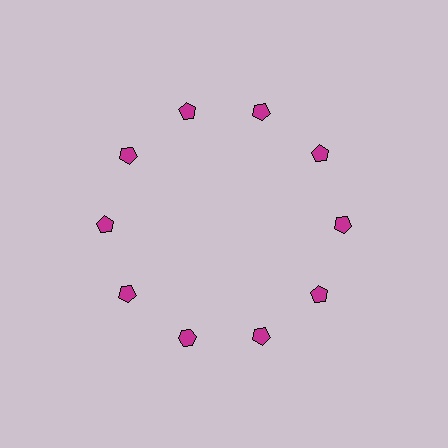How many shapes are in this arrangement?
There are 10 shapes arranged in a ring pattern.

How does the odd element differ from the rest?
It has a different shape: hexagon instead of pentagon.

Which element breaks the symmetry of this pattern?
The magenta hexagon at roughly the 7 o'clock position breaks the symmetry. All other shapes are magenta pentagons.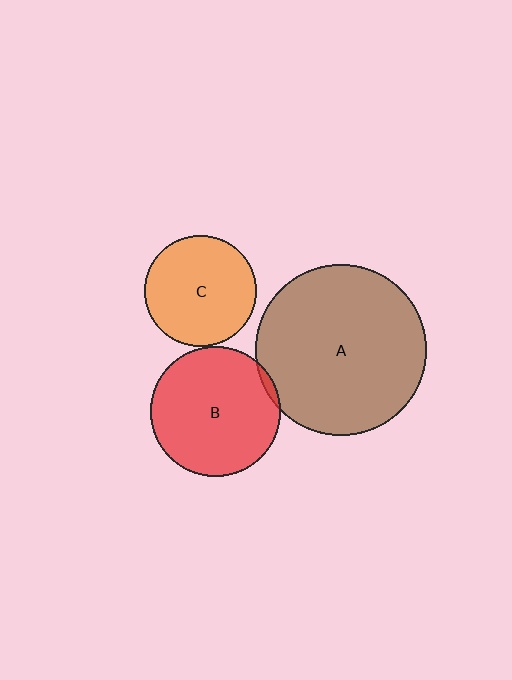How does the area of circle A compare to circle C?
Approximately 2.4 times.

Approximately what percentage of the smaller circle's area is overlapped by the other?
Approximately 5%.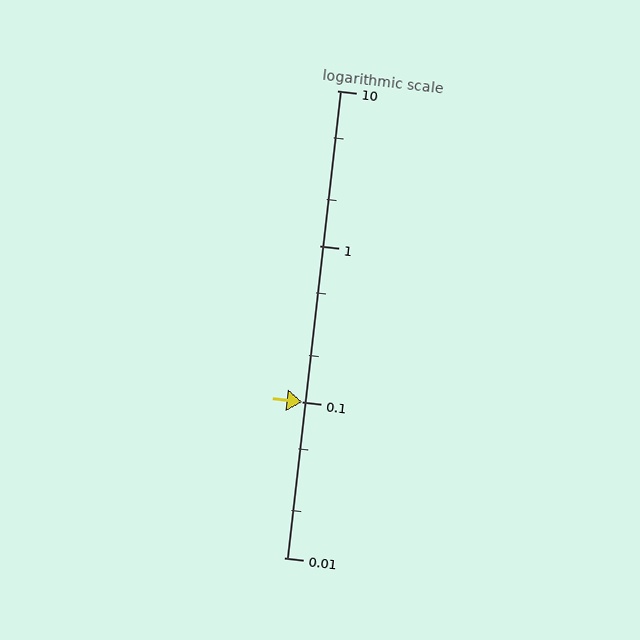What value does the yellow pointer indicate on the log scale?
The pointer indicates approximately 0.1.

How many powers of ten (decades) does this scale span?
The scale spans 3 decades, from 0.01 to 10.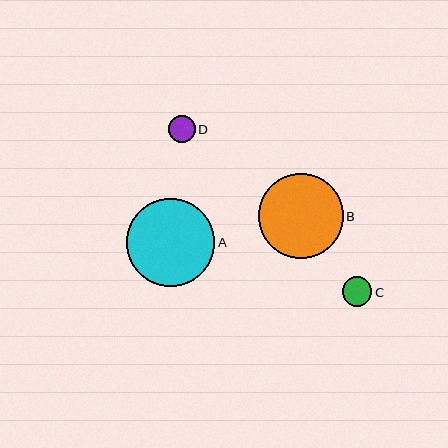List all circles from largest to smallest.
From largest to smallest: A, B, C, D.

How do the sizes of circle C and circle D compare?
Circle C and circle D are approximately the same size.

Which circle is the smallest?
Circle D is the smallest with a size of approximately 27 pixels.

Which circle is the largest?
Circle A is the largest with a size of approximately 88 pixels.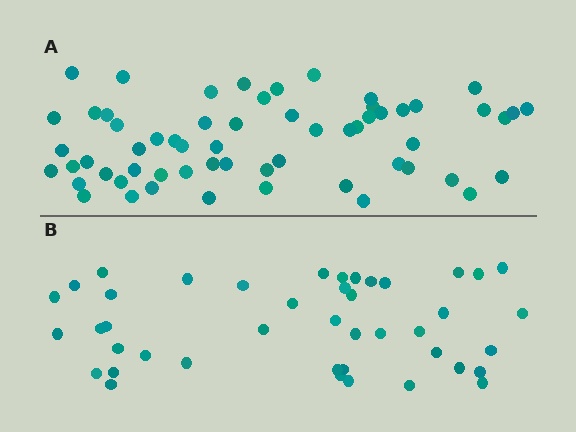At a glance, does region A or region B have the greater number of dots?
Region A (the top region) has more dots.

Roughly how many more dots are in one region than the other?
Region A has approximately 15 more dots than region B.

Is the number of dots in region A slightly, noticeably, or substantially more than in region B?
Region A has noticeably more, but not dramatically so. The ratio is roughly 1.4 to 1.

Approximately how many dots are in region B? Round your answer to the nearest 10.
About 40 dots. (The exact count is 43, which rounds to 40.)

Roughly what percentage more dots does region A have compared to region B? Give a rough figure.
About 40% more.